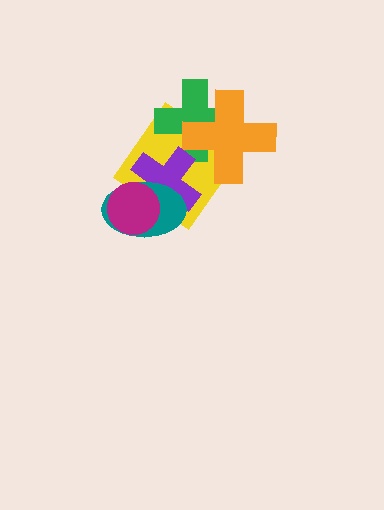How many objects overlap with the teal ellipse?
3 objects overlap with the teal ellipse.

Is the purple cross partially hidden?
Yes, it is partially covered by another shape.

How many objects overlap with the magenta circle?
3 objects overlap with the magenta circle.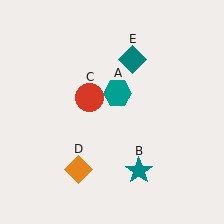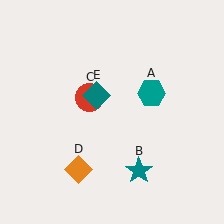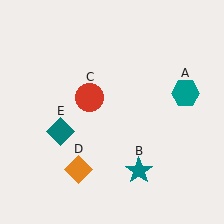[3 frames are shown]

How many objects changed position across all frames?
2 objects changed position: teal hexagon (object A), teal diamond (object E).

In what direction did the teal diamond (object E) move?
The teal diamond (object E) moved down and to the left.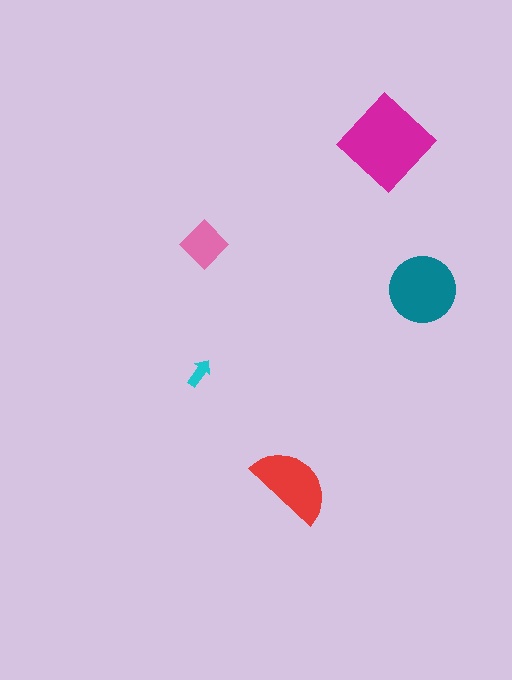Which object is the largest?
The magenta diamond.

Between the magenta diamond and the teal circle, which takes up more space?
The magenta diamond.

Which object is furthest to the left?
The cyan arrow is leftmost.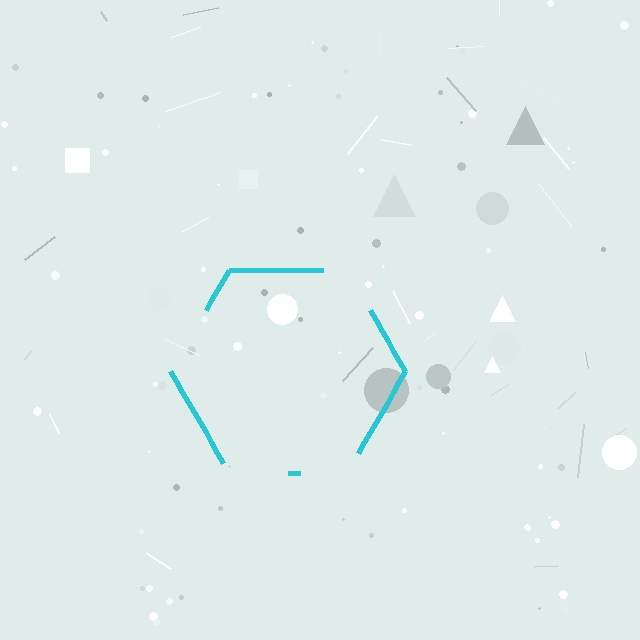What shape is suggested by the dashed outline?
The dashed outline suggests a hexagon.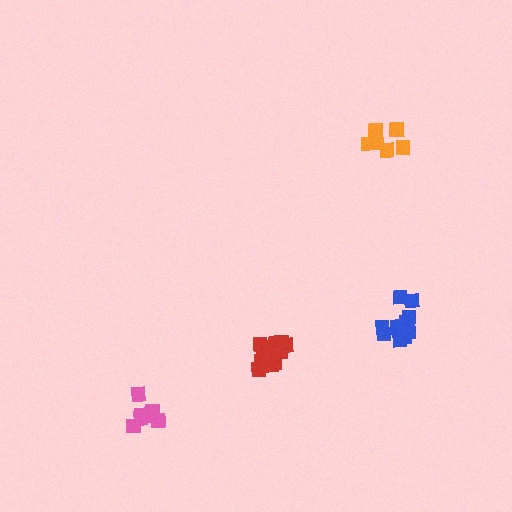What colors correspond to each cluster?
The clusters are colored: blue, orange, red, pink.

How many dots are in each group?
Group 1: 12 dots, Group 2: 6 dots, Group 3: 12 dots, Group 4: 7 dots (37 total).